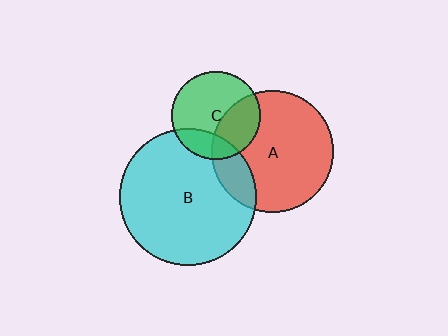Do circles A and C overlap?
Yes.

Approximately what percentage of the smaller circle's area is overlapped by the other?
Approximately 35%.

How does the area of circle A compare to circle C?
Approximately 1.9 times.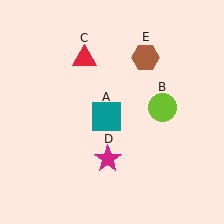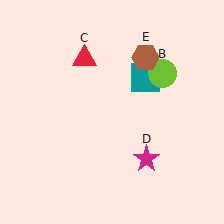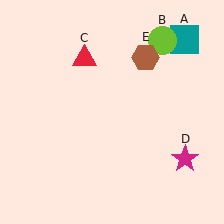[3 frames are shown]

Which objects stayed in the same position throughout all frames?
Red triangle (object C) and brown hexagon (object E) remained stationary.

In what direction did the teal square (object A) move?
The teal square (object A) moved up and to the right.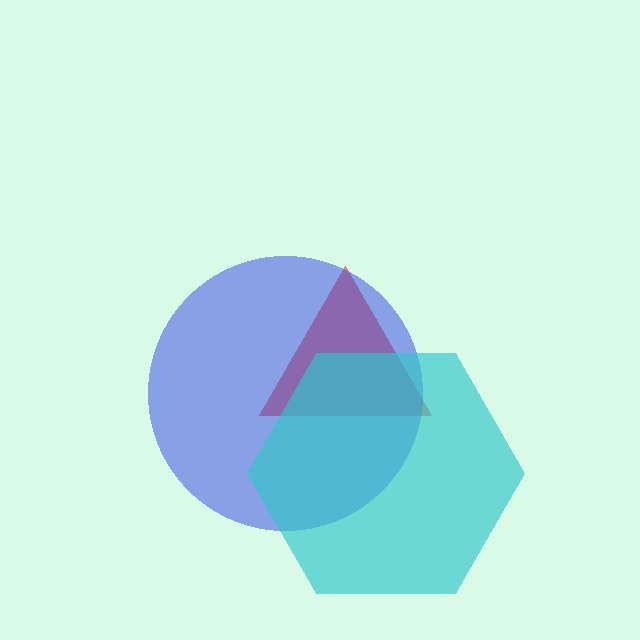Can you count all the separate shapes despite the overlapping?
Yes, there are 3 separate shapes.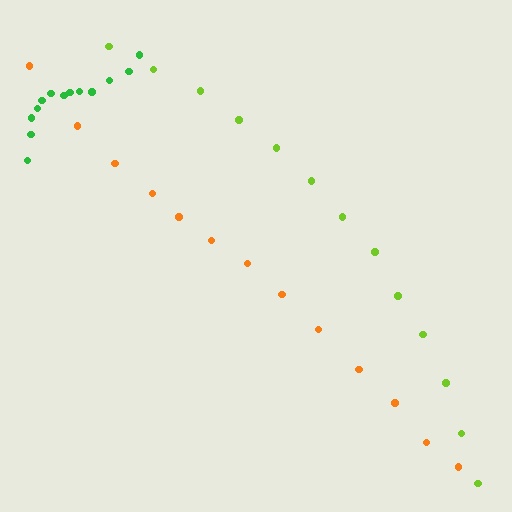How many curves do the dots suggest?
There are 3 distinct paths.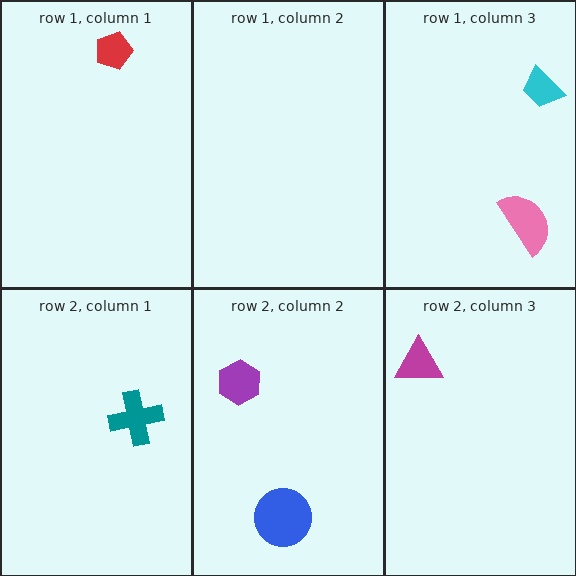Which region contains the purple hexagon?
The row 2, column 2 region.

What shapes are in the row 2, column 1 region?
The teal cross.